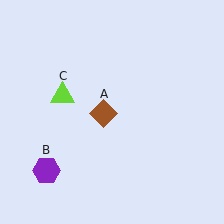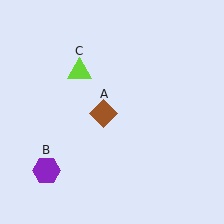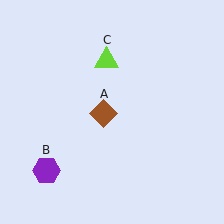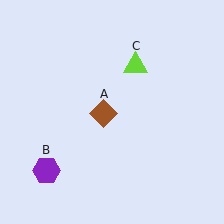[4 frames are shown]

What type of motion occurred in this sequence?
The lime triangle (object C) rotated clockwise around the center of the scene.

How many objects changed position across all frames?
1 object changed position: lime triangle (object C).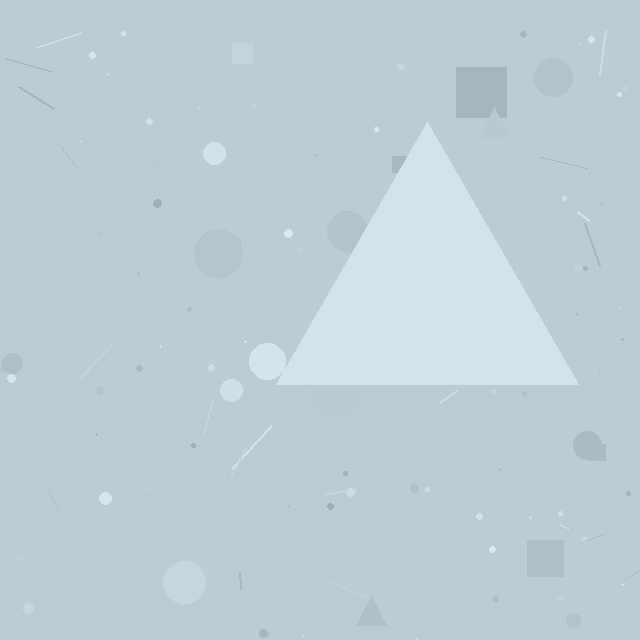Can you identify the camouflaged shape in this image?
The camouflaged shape is a triangle.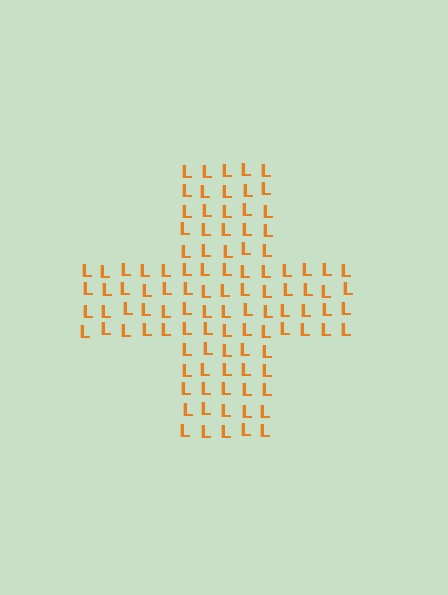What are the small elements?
The small elements are letter L's.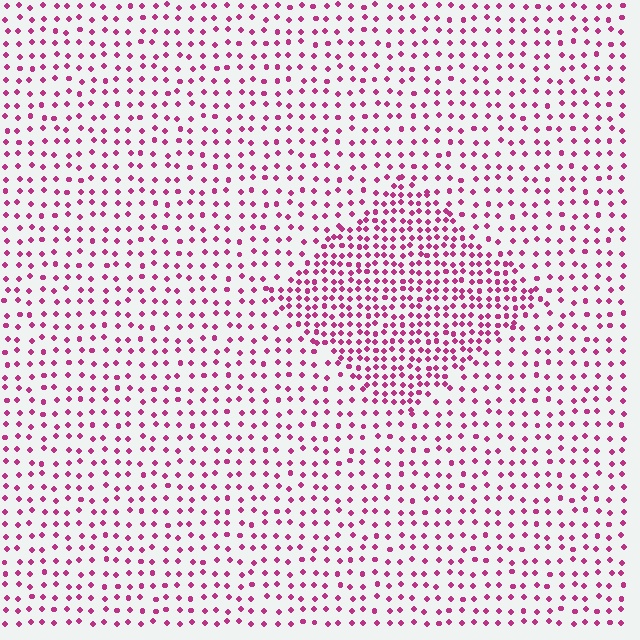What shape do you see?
I see a diamond.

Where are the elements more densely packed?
The elements are more densely packed inside the diamond boundary.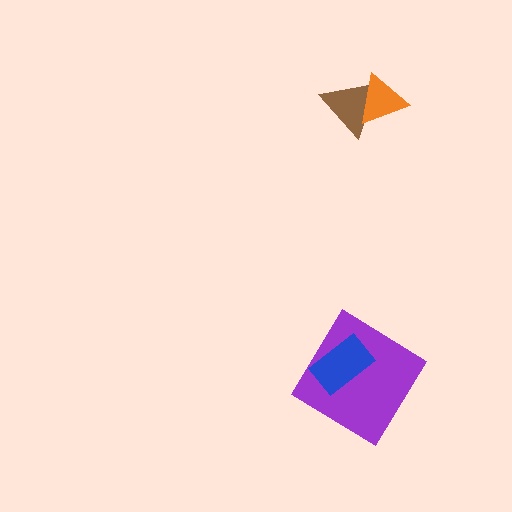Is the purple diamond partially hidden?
Yes, it is partially covered by another shape.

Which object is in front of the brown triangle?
The orange triangle is in front of the brown triangle.